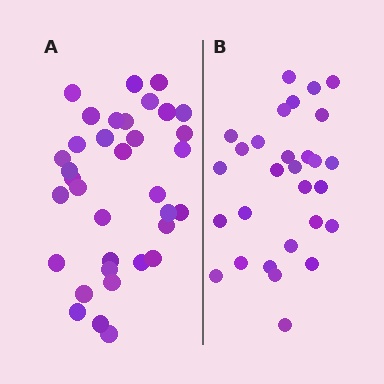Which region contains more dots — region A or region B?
Region A (the left region) has more dots.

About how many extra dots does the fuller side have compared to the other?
Region A has about 6 more dots than region B.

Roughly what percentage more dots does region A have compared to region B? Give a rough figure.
About 20% more.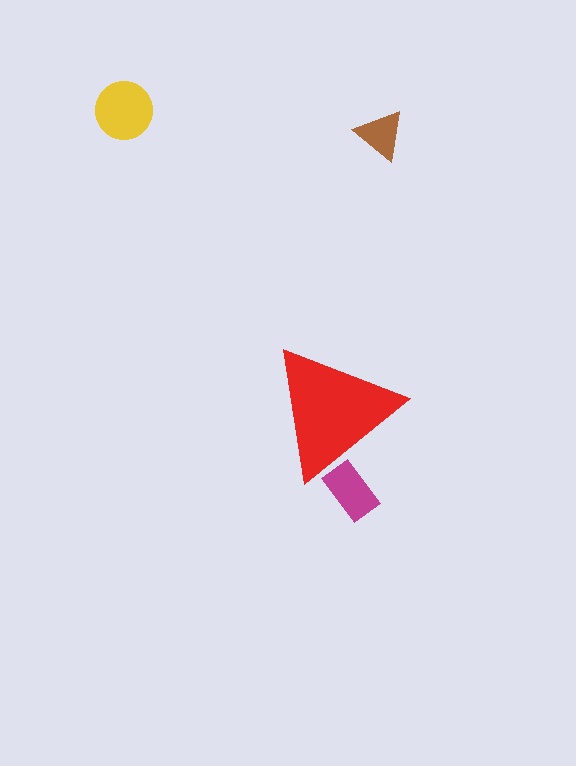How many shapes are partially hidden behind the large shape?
1 shape is partially hidden.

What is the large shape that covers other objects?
A red triangle.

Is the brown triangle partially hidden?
No, the brown triangle is fully visible.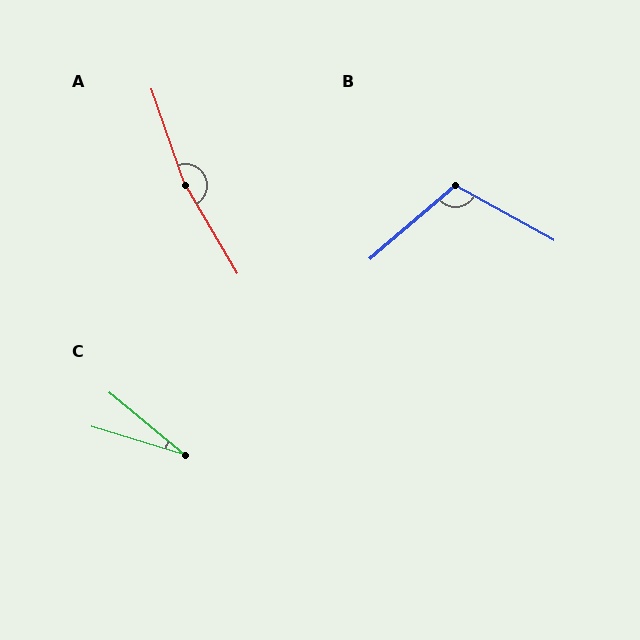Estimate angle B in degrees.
Approximately 110 degrees.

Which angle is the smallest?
C, at approximately 23 degrees.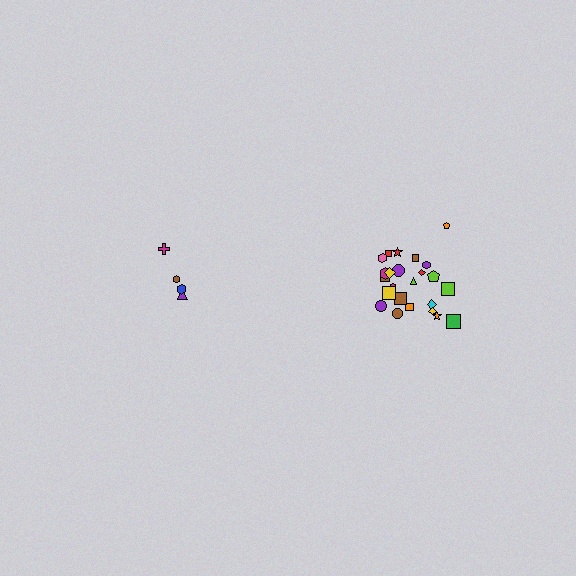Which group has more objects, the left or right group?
The right group.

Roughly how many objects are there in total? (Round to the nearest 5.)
Roughly 30 objects in total.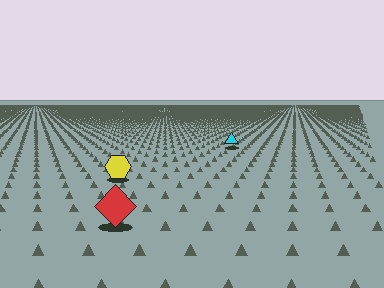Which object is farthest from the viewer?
The cyan triangle is farthest from the viewer. It appears smaller and the ground texture around it is denser.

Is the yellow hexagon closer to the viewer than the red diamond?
No. The red diamond is closer — you can tell from the texture gradient: the ground texture is coarser near it.